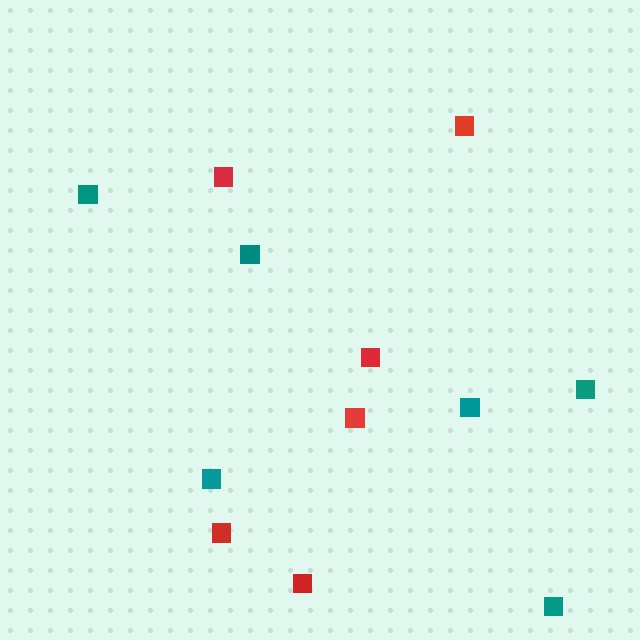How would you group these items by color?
There are 2 groups: one group of red squares (6) and one group of teal squares (6).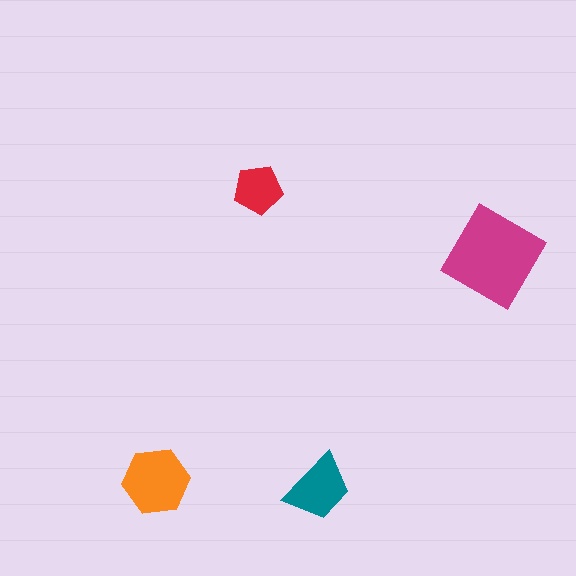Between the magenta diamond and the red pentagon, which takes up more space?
The magenta diamond.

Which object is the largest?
The magenta diamond.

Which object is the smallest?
The red pentagon.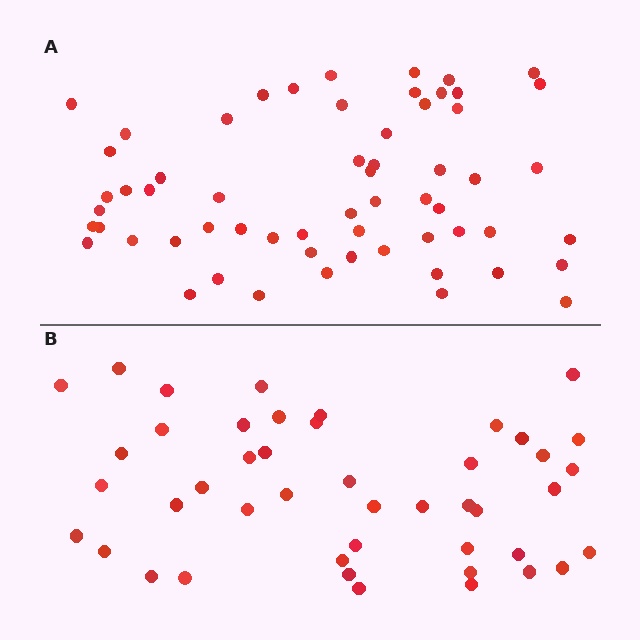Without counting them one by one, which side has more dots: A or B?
Region A (the top region) has more dots.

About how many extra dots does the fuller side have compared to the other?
Region A has approximately 15 more dots than region B.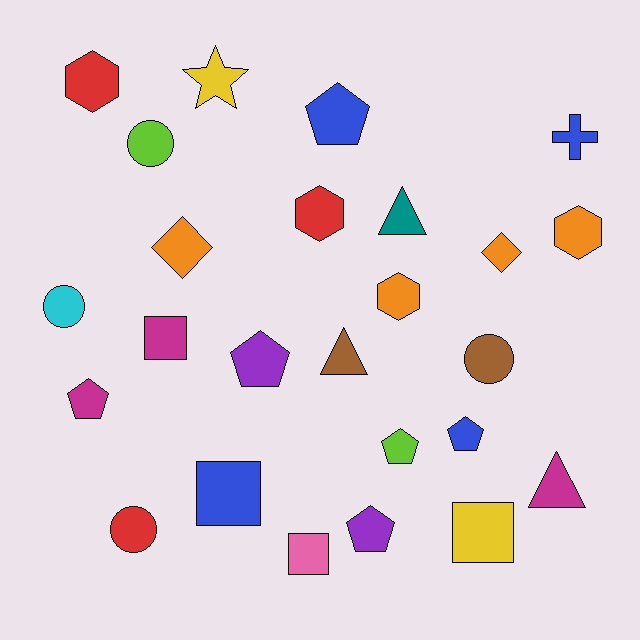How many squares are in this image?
There are 4 squares.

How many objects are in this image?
There are 25 objects.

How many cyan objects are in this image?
There is 1 cyan object.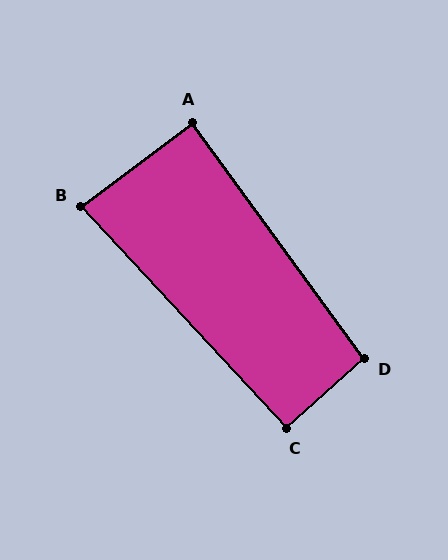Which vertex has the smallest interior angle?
B, at approximately 84 degrees.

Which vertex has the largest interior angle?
D, at approximately 96 degrees.